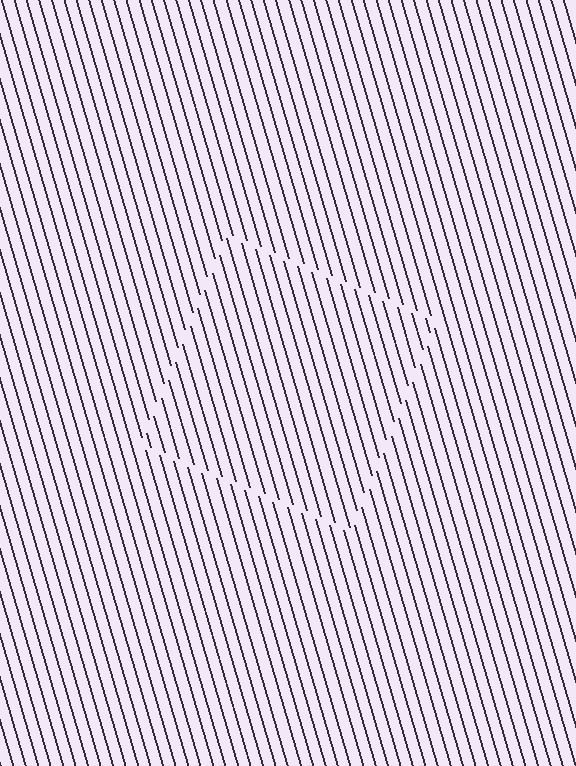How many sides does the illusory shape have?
4 sides — the line-ends trace a square.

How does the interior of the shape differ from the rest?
The interior of the shape contains the same grating, shifted by half a period — the contour is defined by the phase discontinuity where line-ends from the inner and outer gratings abut.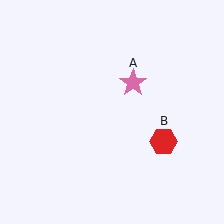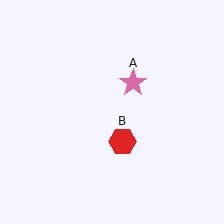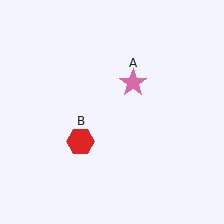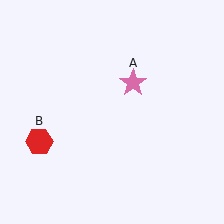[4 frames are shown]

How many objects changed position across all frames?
1 object changed position: red hexagon (object B).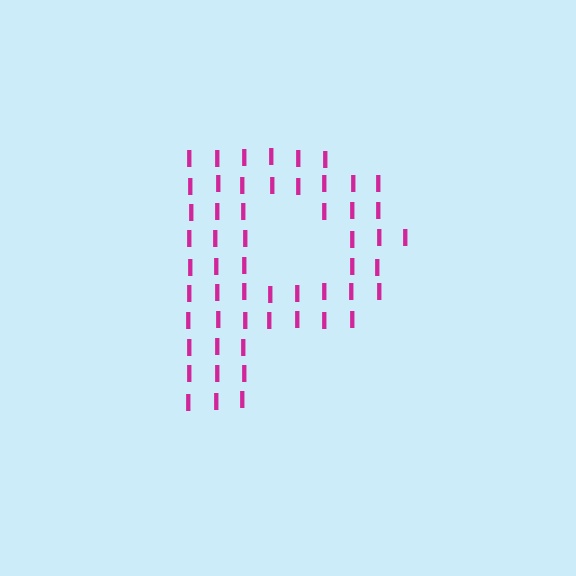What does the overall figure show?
The overall figure shows the letter P.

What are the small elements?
The small elements are letter I's.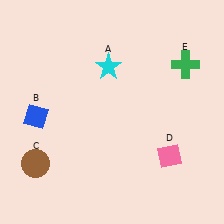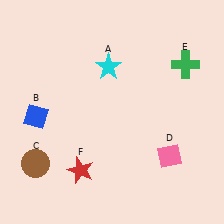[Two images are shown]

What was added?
A red star (F) was added in Image 2.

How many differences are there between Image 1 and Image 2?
There is 1 difference between the two images.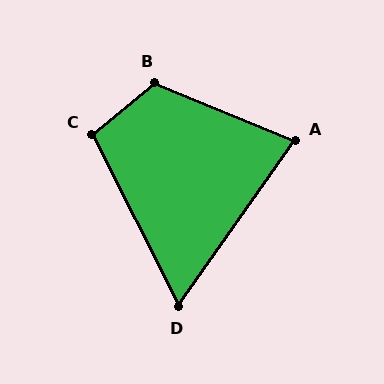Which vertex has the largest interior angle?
B, at approximately 118 degrees.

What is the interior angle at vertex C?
Approximately 103 degrees (obtuse).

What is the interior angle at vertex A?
Approximately 77 degrees (acute).